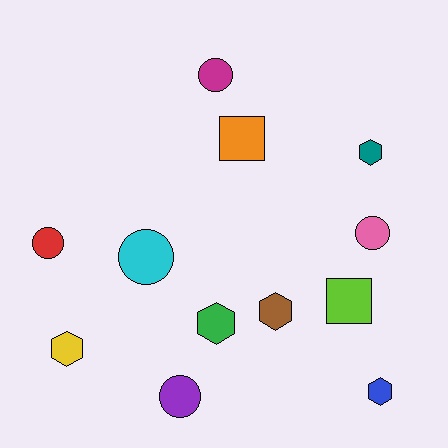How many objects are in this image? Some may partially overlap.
There are 12 objects.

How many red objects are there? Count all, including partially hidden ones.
There is 1 red object.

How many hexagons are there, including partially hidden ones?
There are 5 hexagons.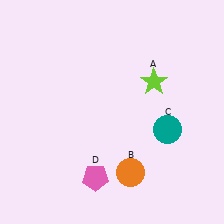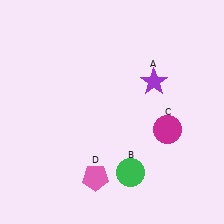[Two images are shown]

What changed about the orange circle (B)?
In Image 1, B is orange. In Image 2, it changed to green.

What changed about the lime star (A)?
In Image 1, A is lime. In Image 2, it changed to purple.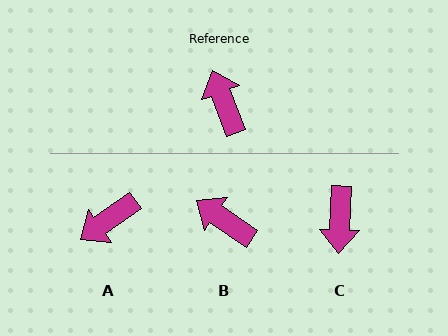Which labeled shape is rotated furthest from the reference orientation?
C, about 157 degrees away.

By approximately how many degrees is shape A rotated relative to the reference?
Approximately 105 degrees counter-clockwise.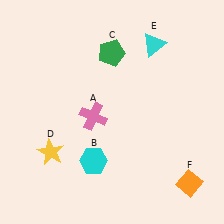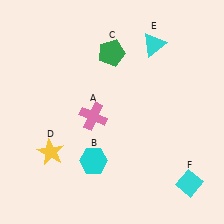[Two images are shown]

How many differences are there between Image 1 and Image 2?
There is 1 difference between the two images.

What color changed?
The diamond (F) changed from orange in Image 1 to cyan in Image 2.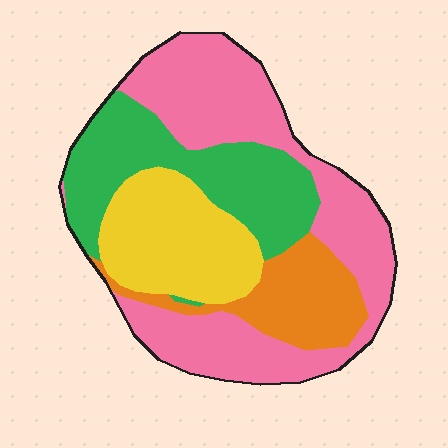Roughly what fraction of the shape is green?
Green takes up about one quarter (1/4) of the shape.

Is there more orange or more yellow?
Yellow.